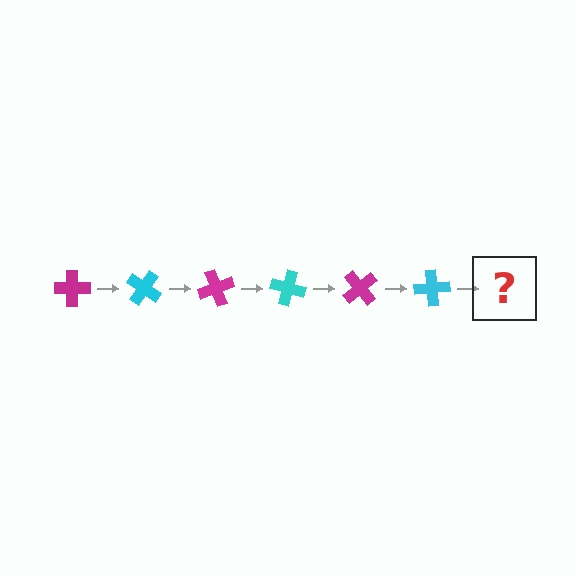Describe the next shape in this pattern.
It should be a magenta cross, rotated 210 degrees from the start.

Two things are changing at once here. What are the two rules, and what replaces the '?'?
The two rules are that it rotates 35 degrees each step and the color cycles through magenta and cyan. The '?' should be a magenta cross, rotated 210 degrees from the start.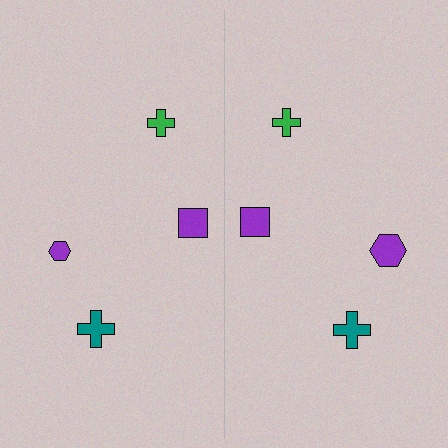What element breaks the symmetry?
The purple hexagon on the right side has a different size than its mirror counterpart.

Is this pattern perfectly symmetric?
No, the pattern is not perfectly symmetric. The purple hexagon on the right side has a different size than its mirror counterpart.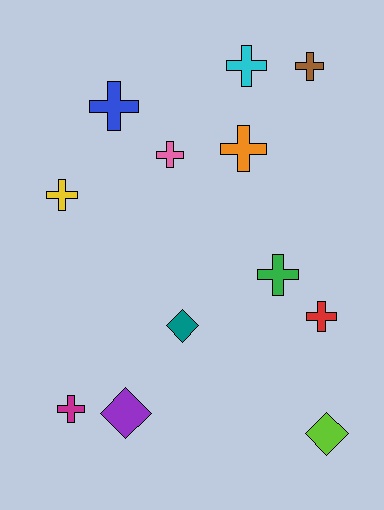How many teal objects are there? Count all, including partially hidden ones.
There is 1 teal object.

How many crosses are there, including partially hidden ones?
There are 9 crosses.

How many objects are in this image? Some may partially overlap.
There are 12 objects.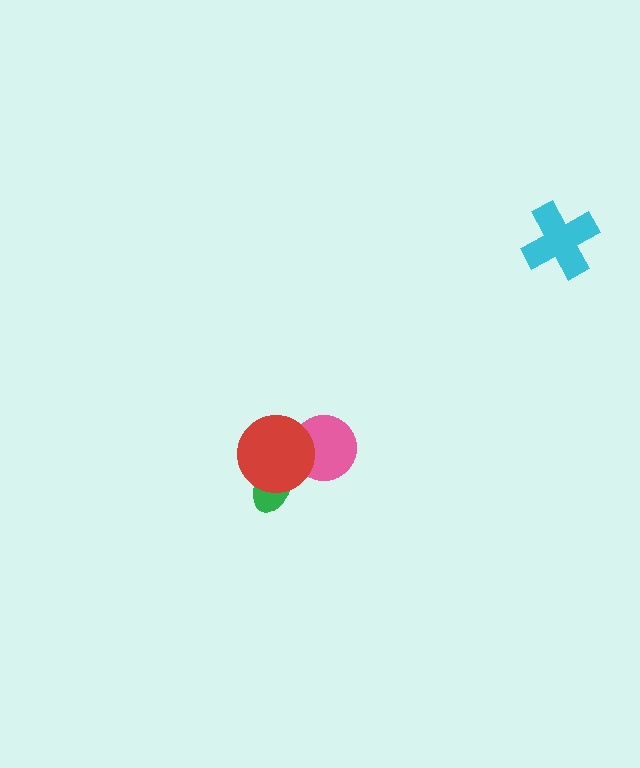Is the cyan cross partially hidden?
No, no other shape covers it.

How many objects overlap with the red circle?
2 objects overlap with the red circle.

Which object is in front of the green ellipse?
The red circle is in front of the green ellipse.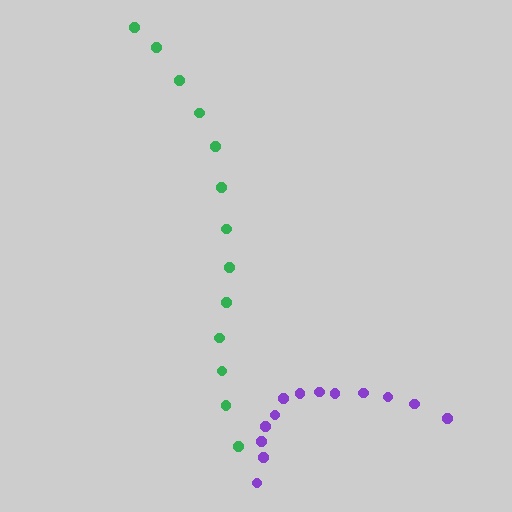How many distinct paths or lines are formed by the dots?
There are 2 distinct paths.